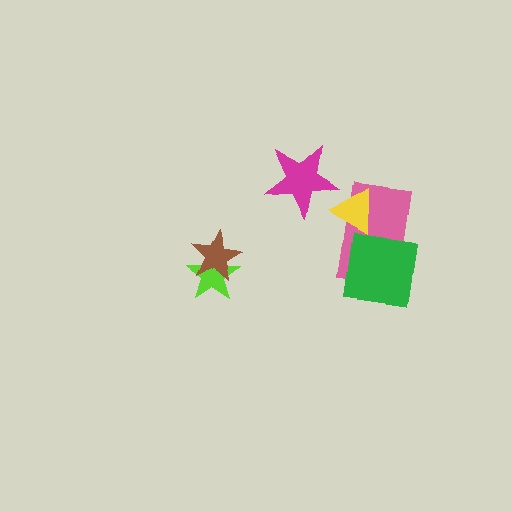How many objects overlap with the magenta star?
0 objects overlap with the magenta star.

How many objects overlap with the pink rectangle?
2 objects overlap with the pink rectangle.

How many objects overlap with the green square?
1 object overlaps with the green square.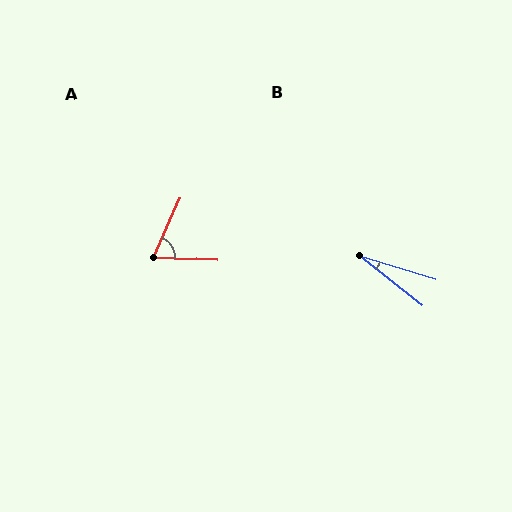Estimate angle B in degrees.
Approximately 21 degrees.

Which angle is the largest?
A, at approximately 69 degrees.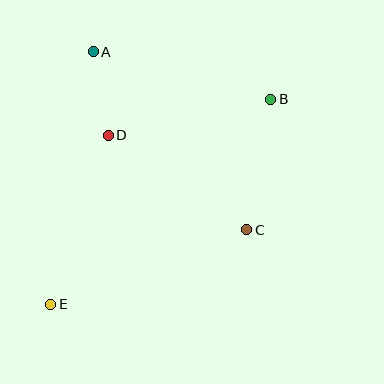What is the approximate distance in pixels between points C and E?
The distance between C and E is approximately 210 pixels.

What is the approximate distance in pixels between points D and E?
The distance between D and E is approximately 179 pixels.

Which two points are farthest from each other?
Points B and E are farthest from each other.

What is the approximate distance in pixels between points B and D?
The distance between B and D is approximately 166 pixels.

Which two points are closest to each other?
Points A and D are closest to each other.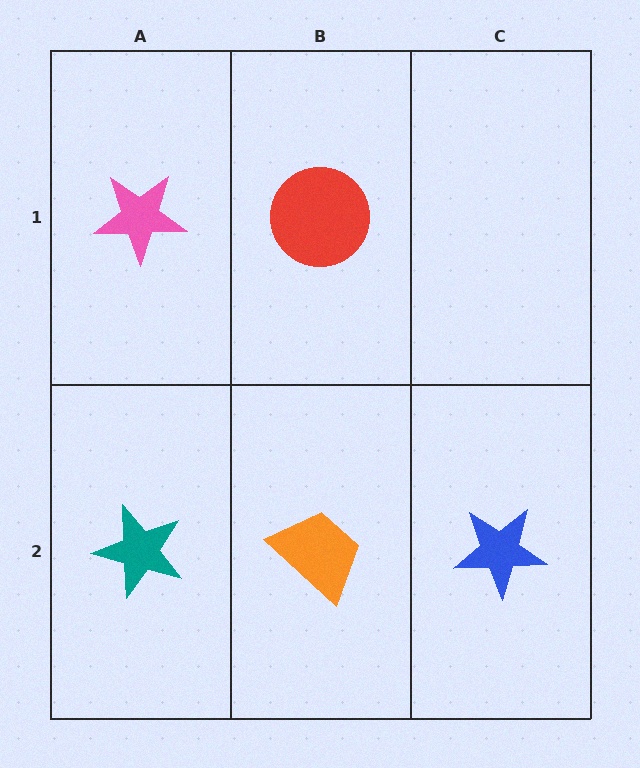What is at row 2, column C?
A blue star.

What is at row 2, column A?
A teal star.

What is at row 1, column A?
A pink star.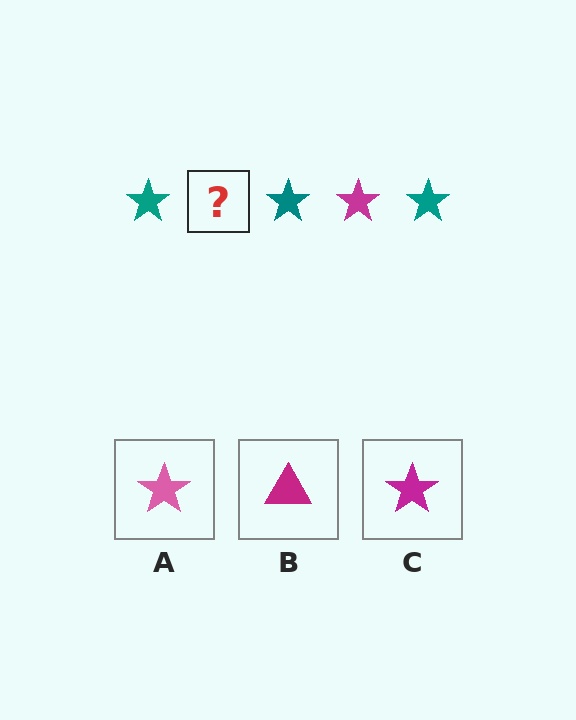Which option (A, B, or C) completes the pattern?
C.